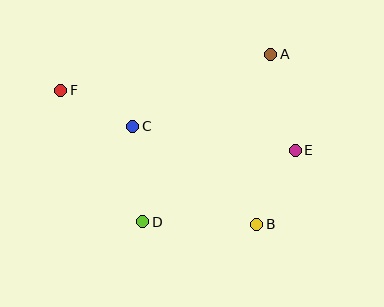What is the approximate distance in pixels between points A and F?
The distance between A and F is approximately 213 pixels.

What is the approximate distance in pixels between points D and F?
The distance between D and F is approximately 155 pixels.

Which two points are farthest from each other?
Points E and F are farthest from each other.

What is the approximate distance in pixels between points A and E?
The distance between A and E is approximately 99 pixels.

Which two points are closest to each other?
Points C and F are closest to each other.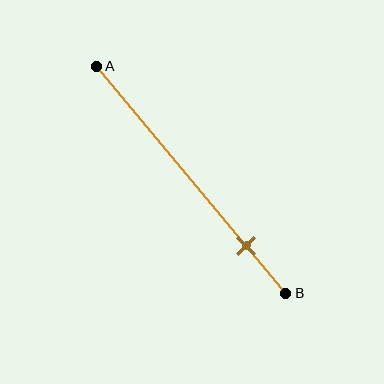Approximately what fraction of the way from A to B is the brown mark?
The brown mark is approximately 80% of the way from A to B.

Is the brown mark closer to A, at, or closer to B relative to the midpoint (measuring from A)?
The brown mark is closer to point B than the midpoint of segment AB.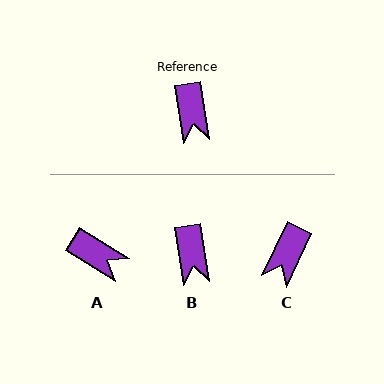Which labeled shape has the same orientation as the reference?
B.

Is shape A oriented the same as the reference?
No, it is off by about 50 degrees.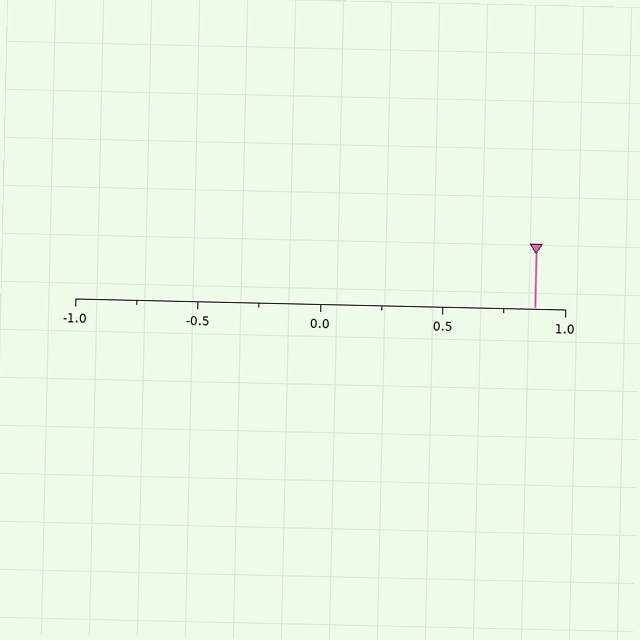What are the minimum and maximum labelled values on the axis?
The axis runs from -1.0 to 1.0.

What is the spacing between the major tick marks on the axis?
The major ticks are spaced 0.5 apart.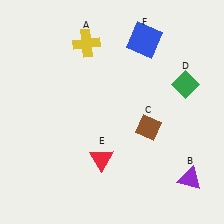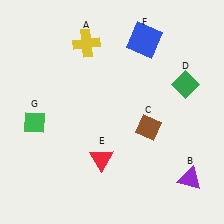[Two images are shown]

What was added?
A green diamond (G) was added in Image 2.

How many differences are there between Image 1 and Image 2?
There is 1 difference between the two images.